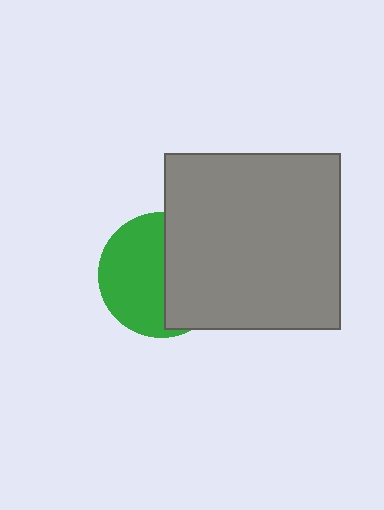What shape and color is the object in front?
The object in front is a gray square.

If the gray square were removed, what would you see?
You would see the complete green circle.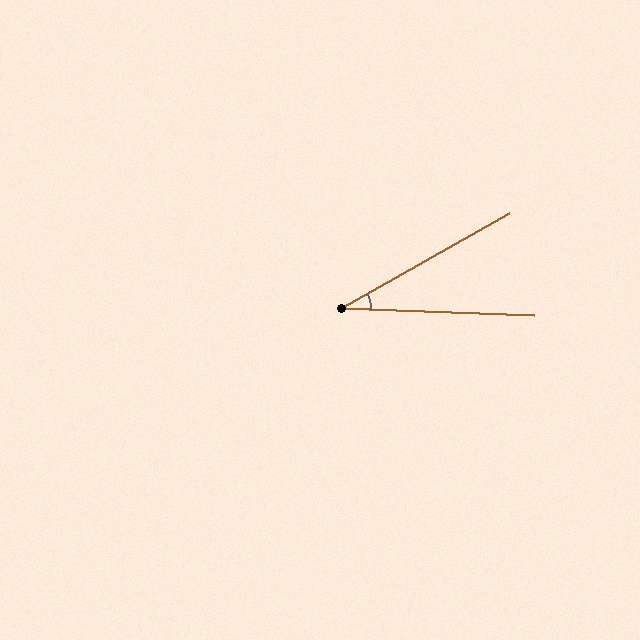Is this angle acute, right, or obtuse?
It is acute.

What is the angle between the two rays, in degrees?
Approximately 31 degrees.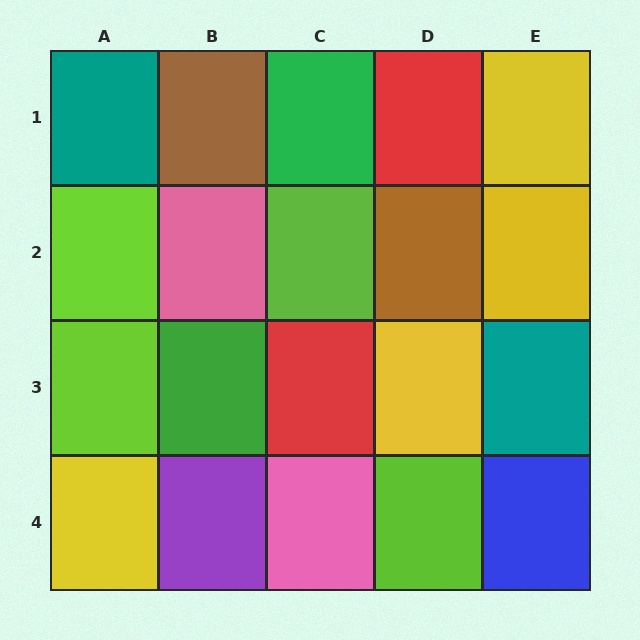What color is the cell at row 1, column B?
Brown.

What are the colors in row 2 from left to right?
Lime, pink, lime, brown, yellow.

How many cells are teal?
2 cells are teal.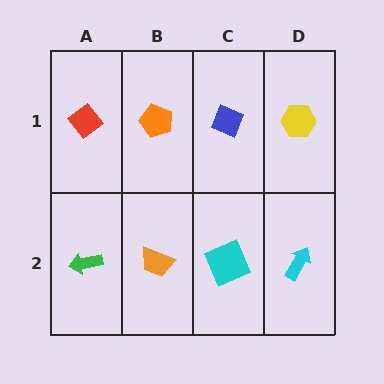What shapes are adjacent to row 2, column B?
An orange pentagon (row 1, column B), a green arrow (row 2, column A), a cyan square (row 2, column C).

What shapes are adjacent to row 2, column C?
A blue diamond (row 1, column C), an orange trapezoid (row 2, column B), a cyan arrow (row 2, column D).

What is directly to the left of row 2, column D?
A cyan square.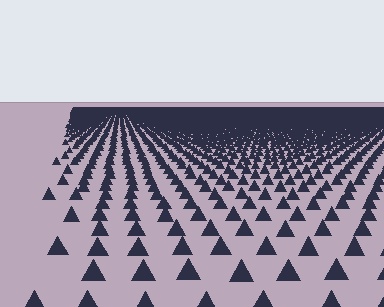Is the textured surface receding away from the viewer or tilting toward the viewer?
The surface is receding away from the viewer. Texture elements get smaller and denser toward the top.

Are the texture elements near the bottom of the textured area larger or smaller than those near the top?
Larger. Near the bottom, elements are closer to the viewer and appear at a bigger on-screen size.